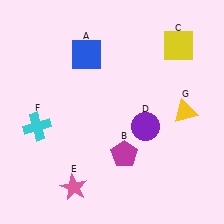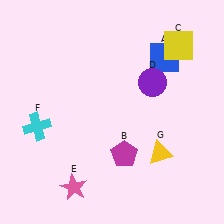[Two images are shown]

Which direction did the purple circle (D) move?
The purple circle (D) moved up.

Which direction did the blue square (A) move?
The blue square (A) moved right.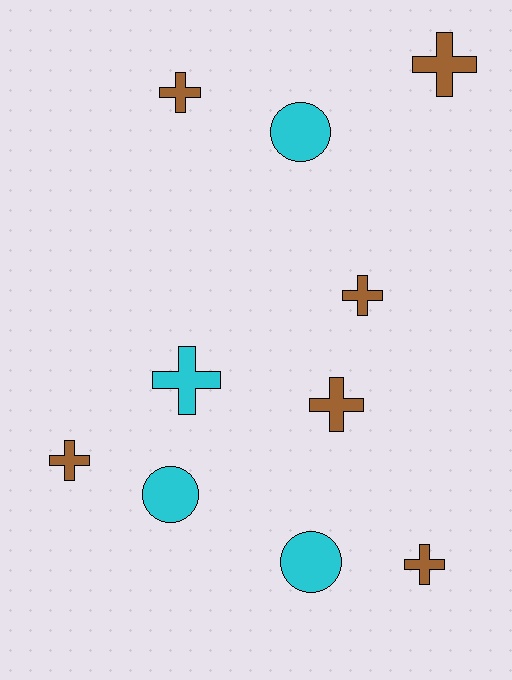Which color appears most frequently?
Brown, with 6 objects.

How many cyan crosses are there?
There is 1 cyan cross.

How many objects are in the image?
There are 10 objects.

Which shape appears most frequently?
Cross, with 7 objects.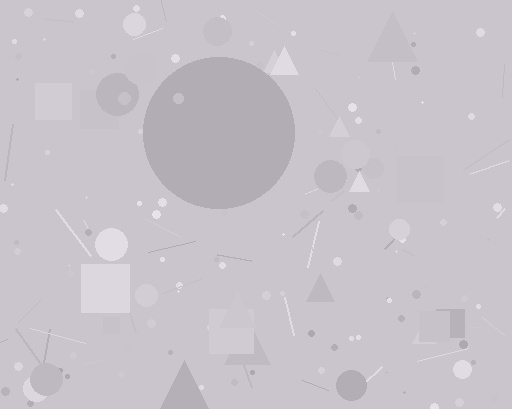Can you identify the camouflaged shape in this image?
The camouflaged shape is a circle.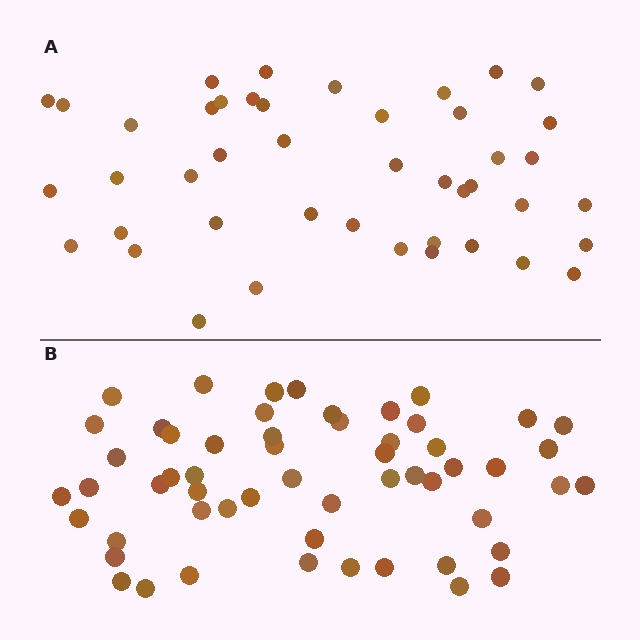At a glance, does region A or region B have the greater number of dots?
Region B (the bottom region) has more dots.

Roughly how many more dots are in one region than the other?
Region B has roughly 12 or so more dots than region A.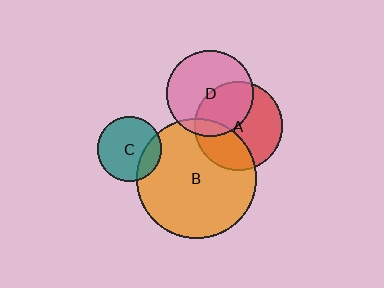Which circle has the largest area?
Circle B (orange).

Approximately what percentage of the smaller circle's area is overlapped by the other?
Approximately 20%.